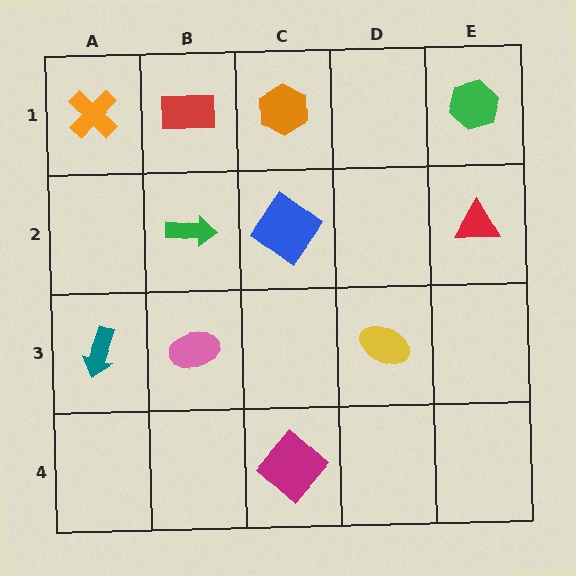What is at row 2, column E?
A red triangle.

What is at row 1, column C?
An orange hexagon.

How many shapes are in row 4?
1 shape.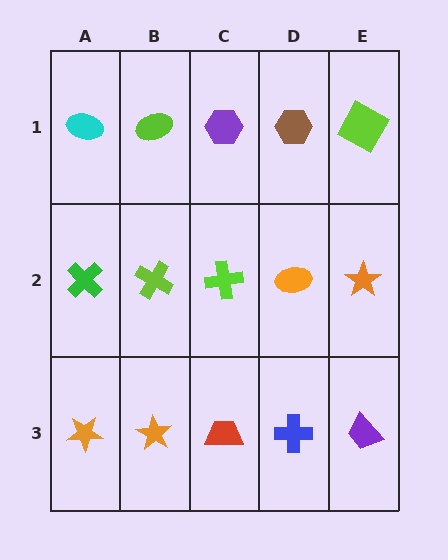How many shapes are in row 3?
5 shapes.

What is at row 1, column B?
A lime ellipse.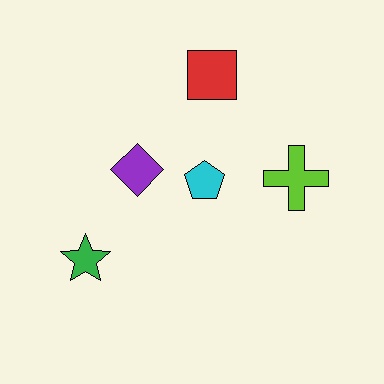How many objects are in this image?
There are 5 objects.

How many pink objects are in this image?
There are no pink objects.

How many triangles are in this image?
There are no triangles.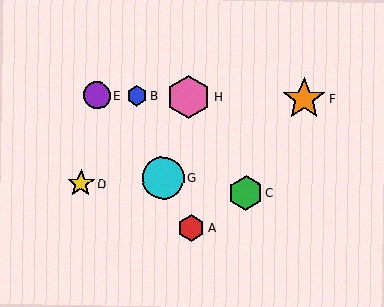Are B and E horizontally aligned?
Yes, both are at y≈96.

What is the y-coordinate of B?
Object B is at y≈96.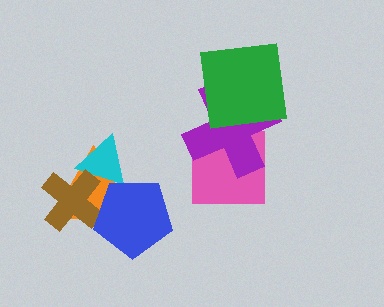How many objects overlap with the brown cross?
3 objects overlap with the brown cross.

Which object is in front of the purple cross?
The green square is in front of the purple cross.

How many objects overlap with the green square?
1 object overlaps with the green square.